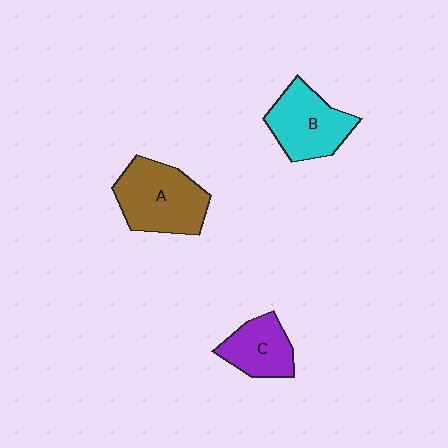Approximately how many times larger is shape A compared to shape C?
Approximately 1.6 times.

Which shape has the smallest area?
Shape C (purple).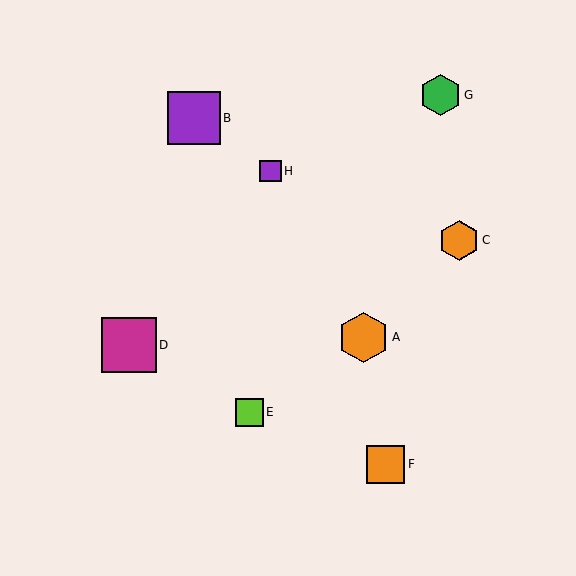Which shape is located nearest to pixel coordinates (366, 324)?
The orange hexagon (labeled A) at (364, 337) is nearest to that location.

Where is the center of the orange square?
The center of the orange square is at (386, 464).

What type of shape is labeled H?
Shape H is a purple square.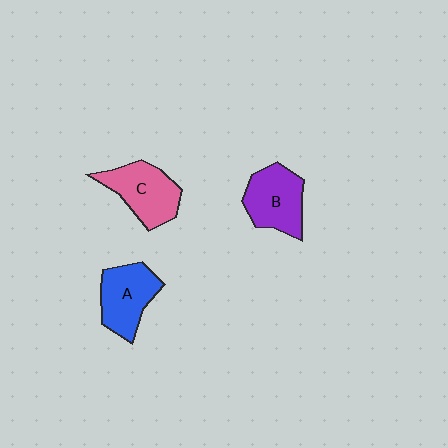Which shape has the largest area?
Shape C (pink).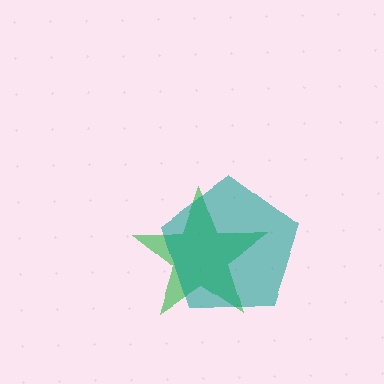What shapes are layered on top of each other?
The layered shapes are: a green star, a teal pentagon.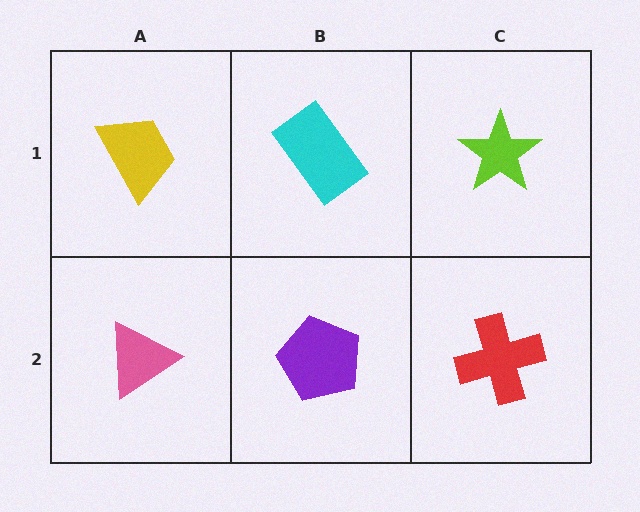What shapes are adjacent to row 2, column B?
A cyan rectangle (row 1, column B), a pink triangle (row 2, column A), a red cross (row 2, column C).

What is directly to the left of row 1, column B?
A yellow trapezoid.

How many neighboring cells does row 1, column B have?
3.